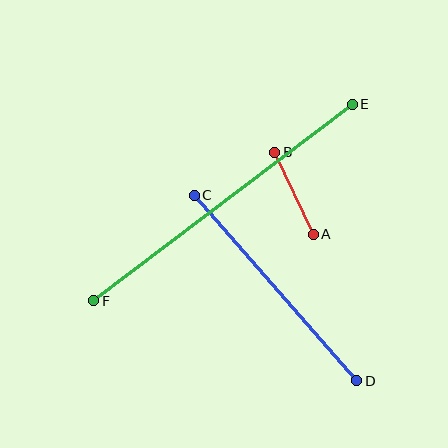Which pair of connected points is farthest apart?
Points E and F are farthest apart.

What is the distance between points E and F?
The distance is approximately 325 pixels.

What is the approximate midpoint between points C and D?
The midpoint is at approximately (276, 288) pixels.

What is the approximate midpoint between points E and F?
The midpoint is at approximately (223, 203) pixels.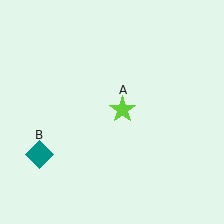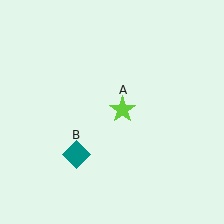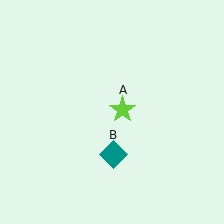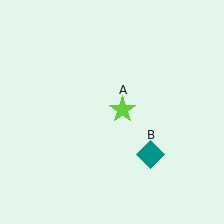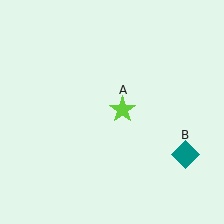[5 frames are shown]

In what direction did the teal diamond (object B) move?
The teal diamond (object B) moved right.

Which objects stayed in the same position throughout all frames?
Lime star (object A) remained stationary.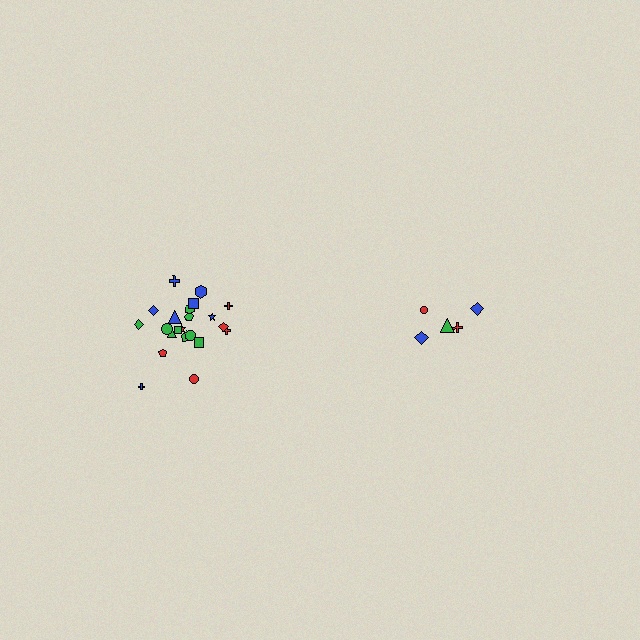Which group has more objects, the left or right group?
The left group.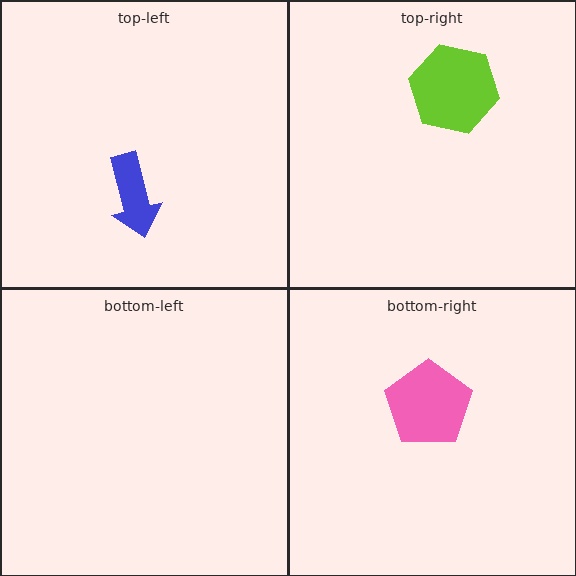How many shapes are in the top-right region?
1.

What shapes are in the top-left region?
The blue arrow.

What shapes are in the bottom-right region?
The pink pentagon.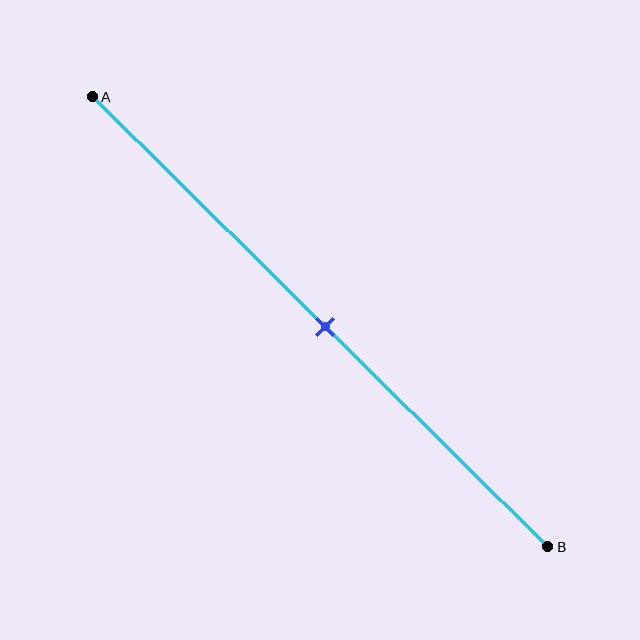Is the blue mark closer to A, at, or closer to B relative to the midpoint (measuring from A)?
The blue mark is approximately at the midpoint of segment AB.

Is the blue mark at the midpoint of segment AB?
Yes, the mark is approximately at the midpoint.